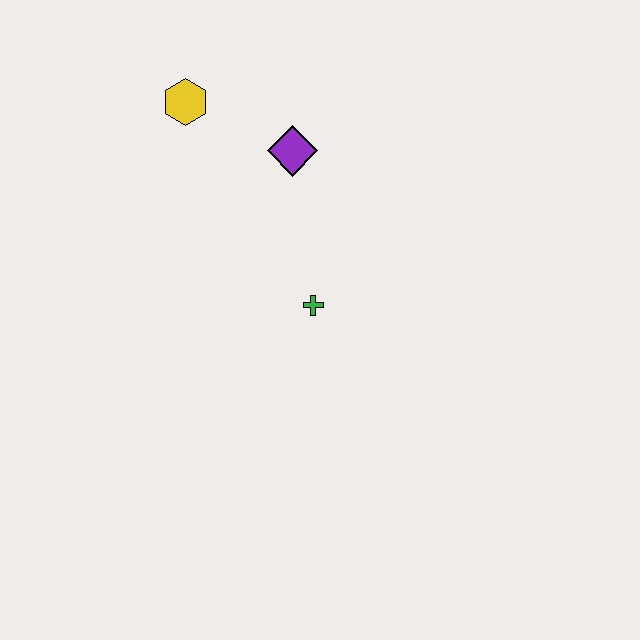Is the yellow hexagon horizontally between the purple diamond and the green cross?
No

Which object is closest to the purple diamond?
The yellow hexagon is closest to the purple diamond.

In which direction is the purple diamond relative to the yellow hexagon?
The purple diamond is to the right of the yellow hexagon.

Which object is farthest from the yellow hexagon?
The green cross is farthest from the yellow hexagon.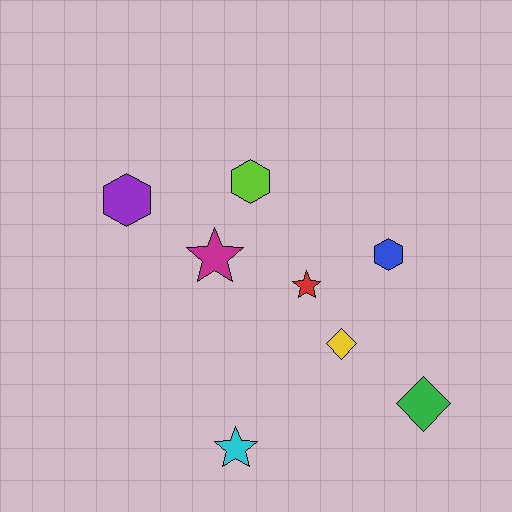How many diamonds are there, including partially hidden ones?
There are 2 diamonds.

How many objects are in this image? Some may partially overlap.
There are 8 objects.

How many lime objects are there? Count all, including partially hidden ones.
There is 1 lime object.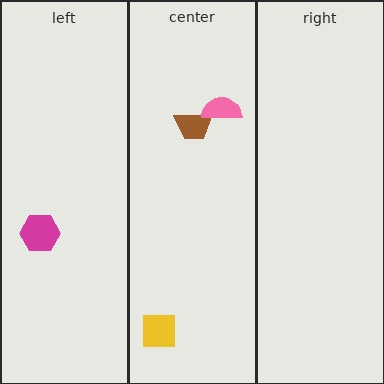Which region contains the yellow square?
The center region.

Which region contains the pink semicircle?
The center region.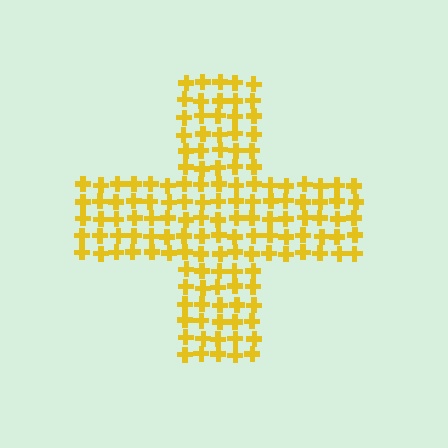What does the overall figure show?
The overall figure shows a cross.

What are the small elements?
The small elements are crosses.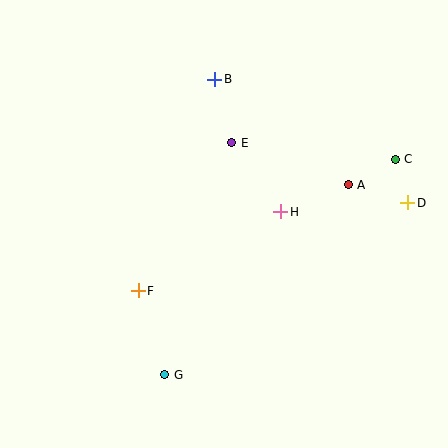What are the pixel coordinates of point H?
Point H is at (281, 212).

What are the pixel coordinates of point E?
Point E is at (232, 143).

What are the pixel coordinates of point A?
Point A is at (348, 185).